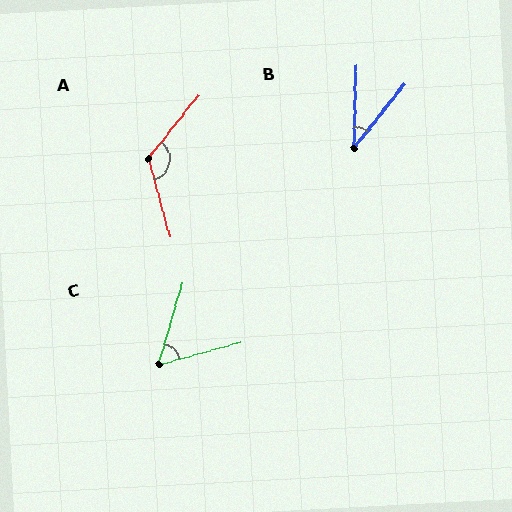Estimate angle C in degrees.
Approximately 58 degrees.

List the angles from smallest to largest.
B (37°), C (58°), A (127°).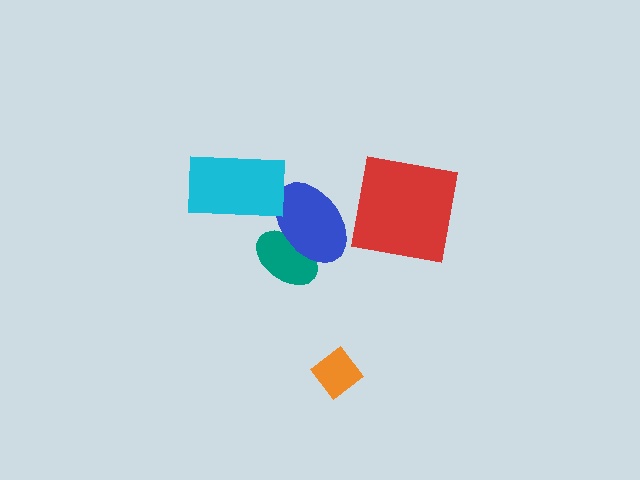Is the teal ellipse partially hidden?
Yes, it is partially covered by another shape.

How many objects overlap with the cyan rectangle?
0 objects overlap with the cyan rectangle.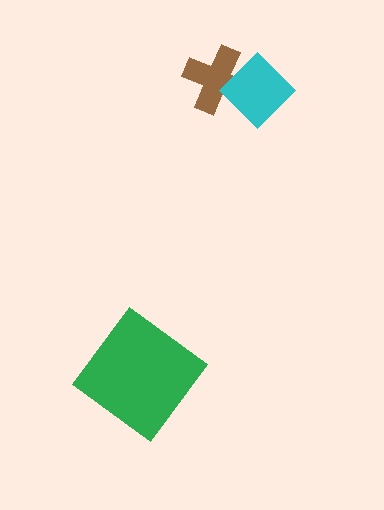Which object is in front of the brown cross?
The cyan diamond is in front of the brown cross.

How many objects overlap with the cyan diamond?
1 object overlaps with the cyan diamond.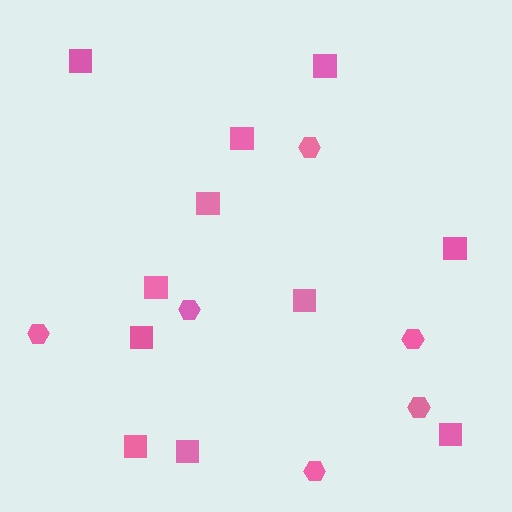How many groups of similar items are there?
There are 2 groups: one group of hexagons (6) and one group of squares (11).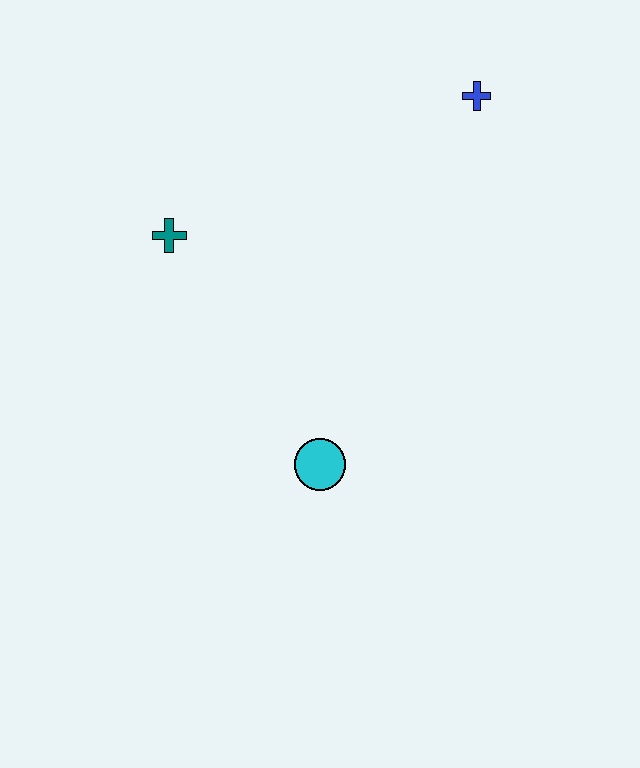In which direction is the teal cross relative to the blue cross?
The teal cross is to the left of the blue cross.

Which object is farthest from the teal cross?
The blue cross is farthest from the teal cross.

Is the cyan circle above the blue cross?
No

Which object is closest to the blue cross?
The teal cross is closest to the blue cross.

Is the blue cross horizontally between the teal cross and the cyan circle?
No